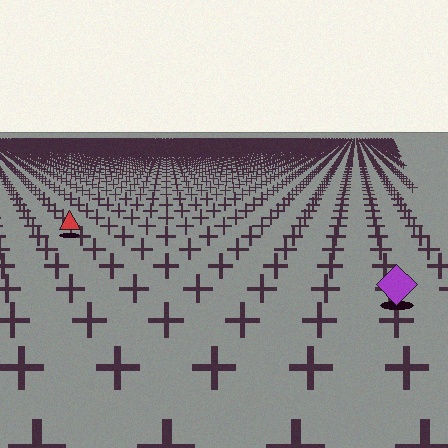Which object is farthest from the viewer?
The red triangle is farthest from the viewer. It appears smaller and the ground texture around it is denser.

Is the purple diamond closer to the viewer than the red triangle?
Yes. The purple diamond is closer — you can tell from the texture gradient: the ground texture is coarser near it.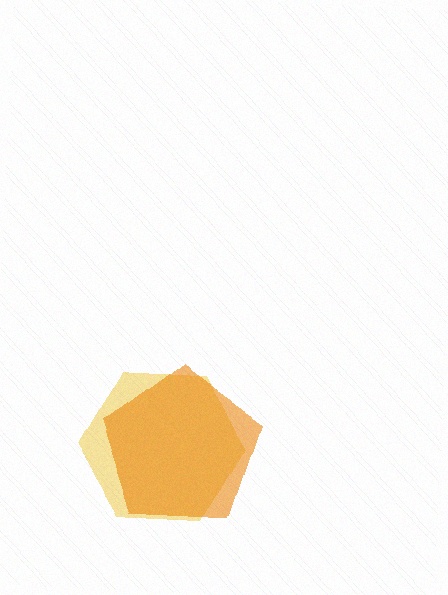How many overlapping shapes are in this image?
There are 2 overlapping shapes in the image.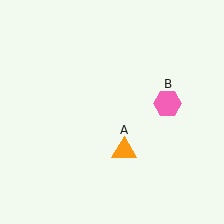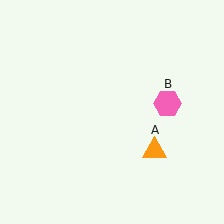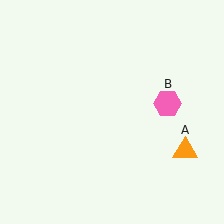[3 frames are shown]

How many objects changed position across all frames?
1 object changed position: orange triangle (object A).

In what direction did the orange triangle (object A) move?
The orange triangle (object A) moved right.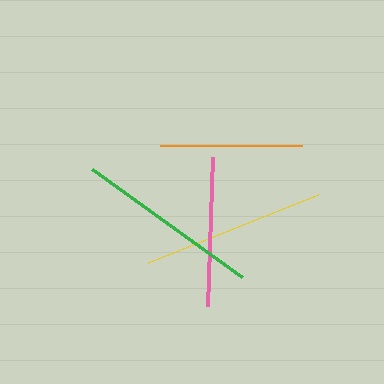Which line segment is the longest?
The green line is the longest at approximately 185 pixels.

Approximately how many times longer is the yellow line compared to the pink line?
The yellow line is approximately 1.2 times the length of the pink line.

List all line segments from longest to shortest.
From longest to shortest: green, yellow, pink, orange.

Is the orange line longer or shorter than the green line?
The green line is longer than the orange line.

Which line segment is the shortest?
The orange line is the shortest at approximately 142 pixels.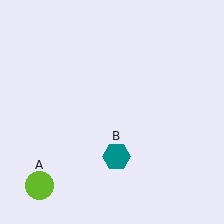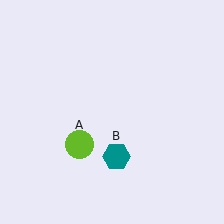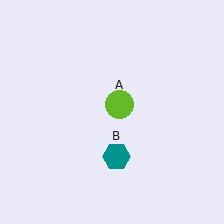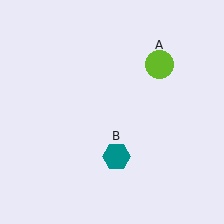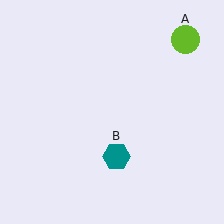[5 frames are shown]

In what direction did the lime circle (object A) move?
The lime circle (object A) moved up and to the right.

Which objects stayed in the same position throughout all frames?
Teal hexagon (object B) remained stationary.